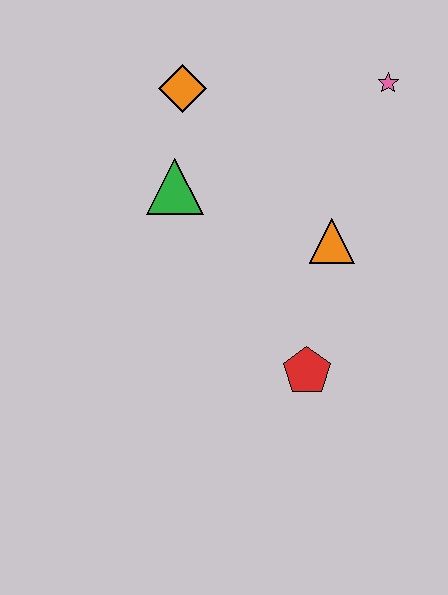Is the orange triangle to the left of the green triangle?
No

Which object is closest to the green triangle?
The orange diamond is closest to the green triangle.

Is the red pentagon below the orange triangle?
Yes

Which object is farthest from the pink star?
The red pentagon is farthest from the pink star.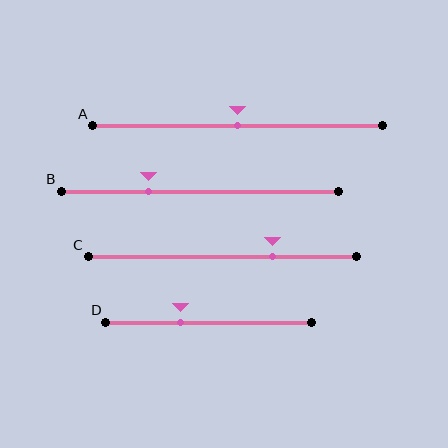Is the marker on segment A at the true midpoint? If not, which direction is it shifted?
Yes, the marker on segment A is at the true midpoint.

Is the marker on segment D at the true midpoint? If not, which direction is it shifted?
No, the marker on segment D is shifted to the left by about 14% of the segment length.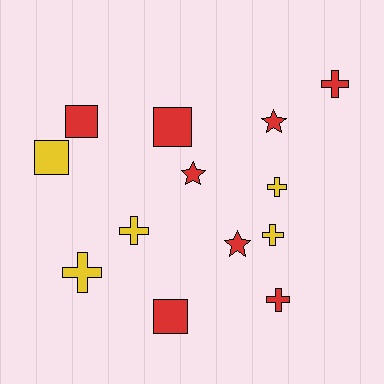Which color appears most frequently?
Red, with 8 objects.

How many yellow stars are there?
There are no yellow stars.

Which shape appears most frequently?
Cross, with 6 objects.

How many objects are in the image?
There are 13 objects.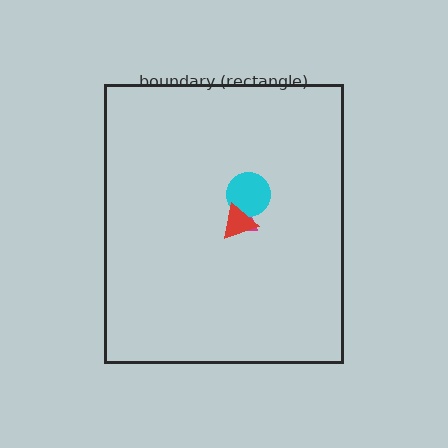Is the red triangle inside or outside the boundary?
Inside.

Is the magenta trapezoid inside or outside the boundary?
Inside.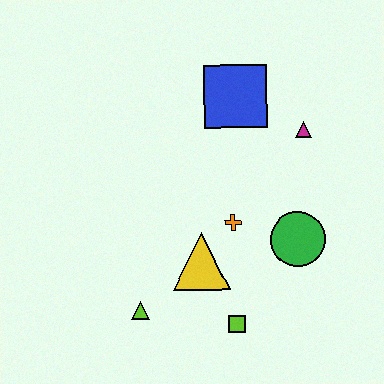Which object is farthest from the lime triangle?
The magenta triangle is farthest from the lime triangle.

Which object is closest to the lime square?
The yellow triangle is closest to the lime square.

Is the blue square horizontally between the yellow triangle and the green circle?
Yes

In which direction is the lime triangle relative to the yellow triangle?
The lime triangle is to the left of the yellow triangle.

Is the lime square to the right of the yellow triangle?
Yes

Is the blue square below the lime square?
No